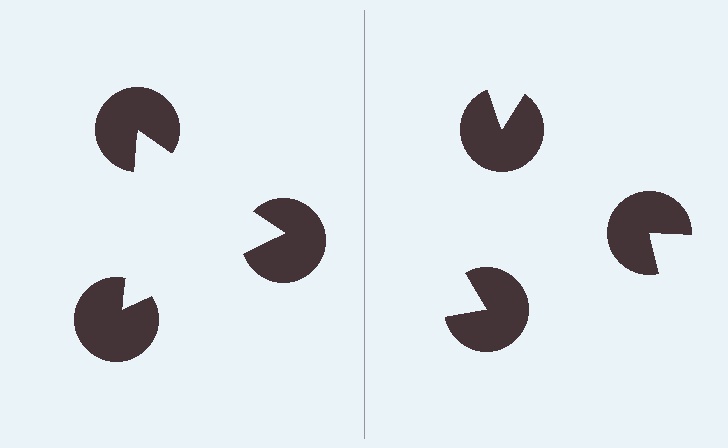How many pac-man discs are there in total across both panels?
6 — 3 on each side.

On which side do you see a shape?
An illusory triangle appears on the left side. On the right side the wedge cuts are rotated, so no coherent shape forms.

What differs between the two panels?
The pac-man discs are positioned identically on both sides; only the wedge orientations differ. On the left they align to a triangle; on the right they are misaligned.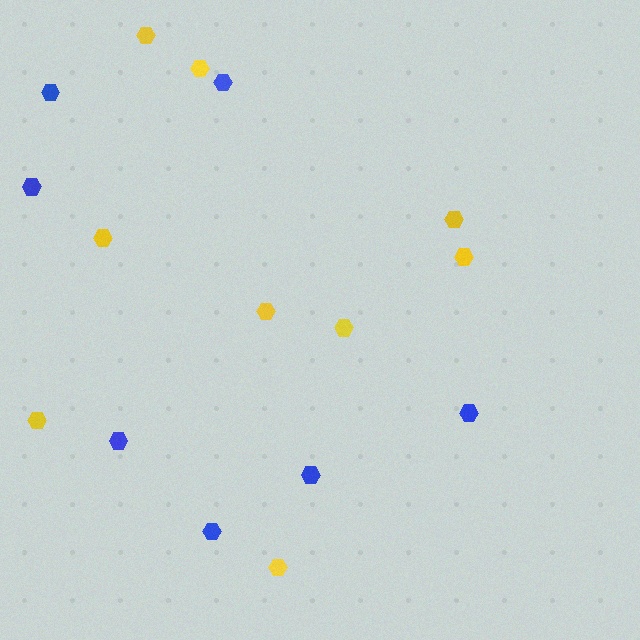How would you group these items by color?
There are 2 groups: one group of yellow hexagons (9) and one group of blue hexagons (7).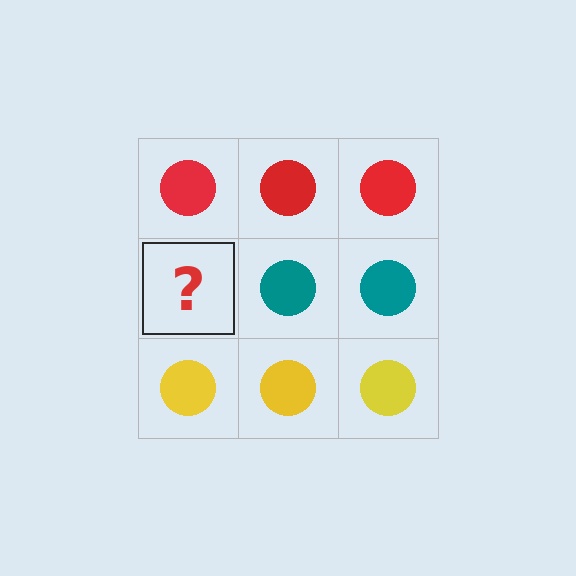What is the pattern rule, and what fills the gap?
The rule is that each row has a consistent color. The gap should be filled with a teal circle.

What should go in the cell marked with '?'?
The missing cell should contain a teal circle.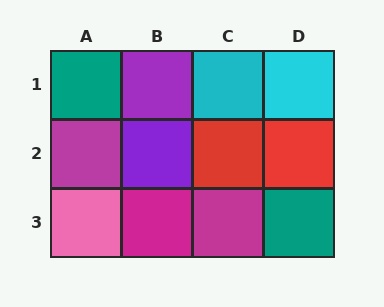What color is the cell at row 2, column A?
Magenta.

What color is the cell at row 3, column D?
Teal.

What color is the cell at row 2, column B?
Purple.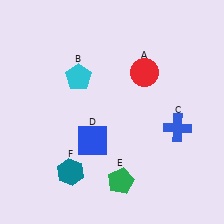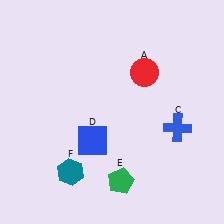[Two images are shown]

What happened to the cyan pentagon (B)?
The cyan pentagon (B) was removed in Image 2. It was in the top-left area of Image 1.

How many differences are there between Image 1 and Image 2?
There is 1 difference between the two images.